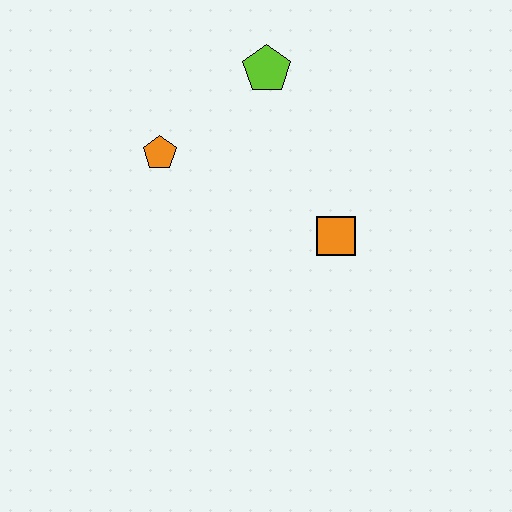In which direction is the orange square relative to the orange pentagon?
The orange square is to the right of the orange pentagon.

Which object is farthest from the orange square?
The orange pentagon is farthest from the orange square.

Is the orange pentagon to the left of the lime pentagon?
Yes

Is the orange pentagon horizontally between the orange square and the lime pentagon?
No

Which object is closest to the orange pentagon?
The lime pentagon is closest to the orange pentagon.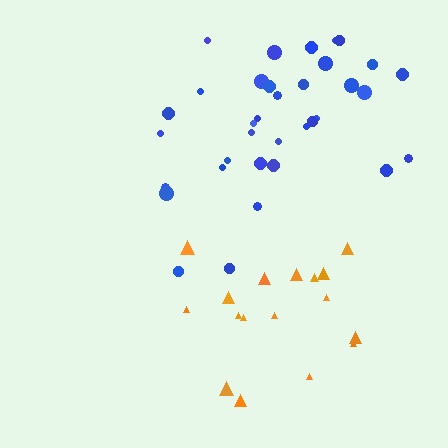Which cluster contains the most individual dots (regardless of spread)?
Blue (35).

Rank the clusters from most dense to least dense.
blue, orange.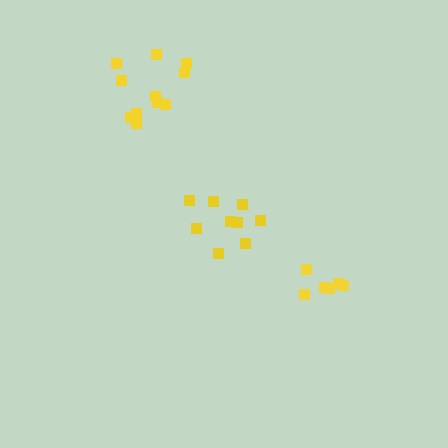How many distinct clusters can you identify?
There are 3 distinct clusters.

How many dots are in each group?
Group 1: 6 dots, Group 2: 9 dots, Group 3: 11 dots (26 total).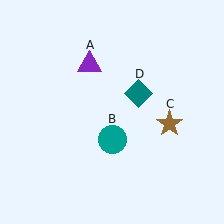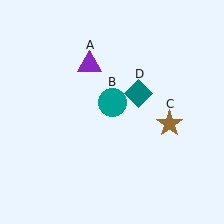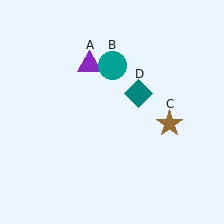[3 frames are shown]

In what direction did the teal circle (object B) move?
The teal circle (object B) moved up.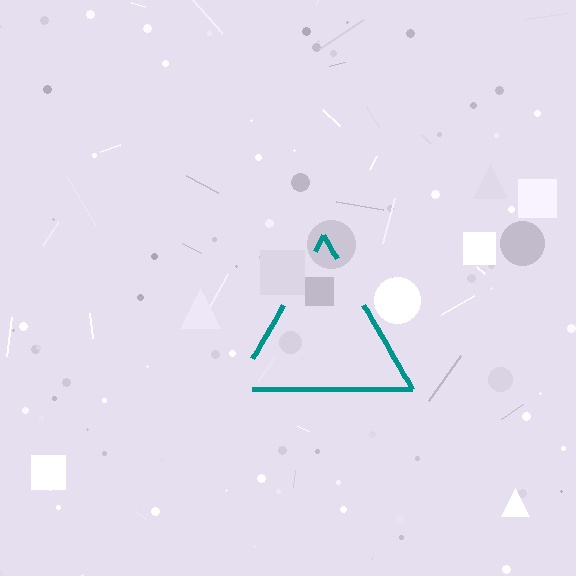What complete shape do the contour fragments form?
The contour fragments form a triangle.